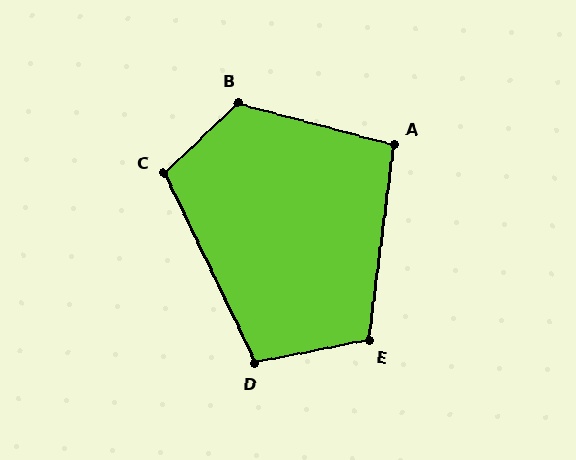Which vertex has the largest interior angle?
B, at approximately 122 degrees.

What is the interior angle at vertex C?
Approximately 108 degrees (obtuse).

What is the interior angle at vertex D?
Approximately 105 degrees (obtuse).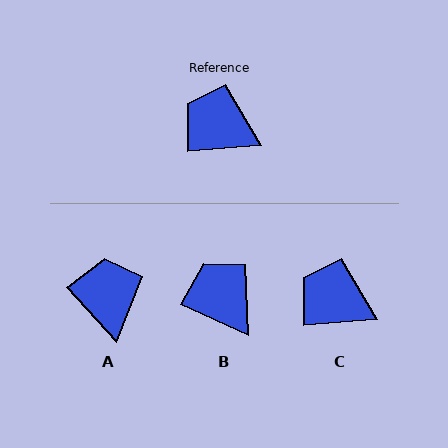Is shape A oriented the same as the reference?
No, it is off by about 53 degrees.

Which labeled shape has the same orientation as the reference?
C.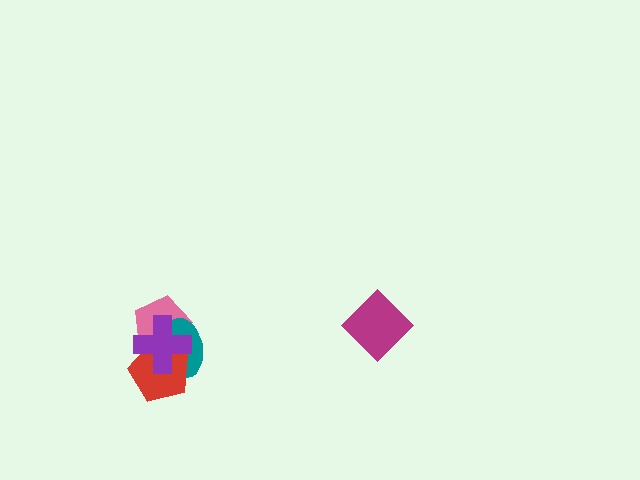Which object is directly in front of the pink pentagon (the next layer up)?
The teal ellipse is directly in front of the pink pentagon.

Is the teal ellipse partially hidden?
Yes, it is partially covered by another shape.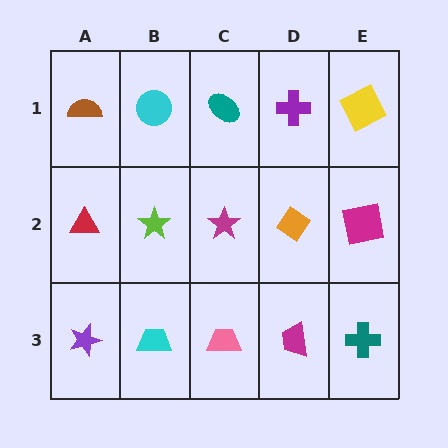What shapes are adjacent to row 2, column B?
A cyan circle (row 1, column B), a cyan trapezoid (row 3, column B), a red triangle (row 2, column A), a magenta star (row 2, column C).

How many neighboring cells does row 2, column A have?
3.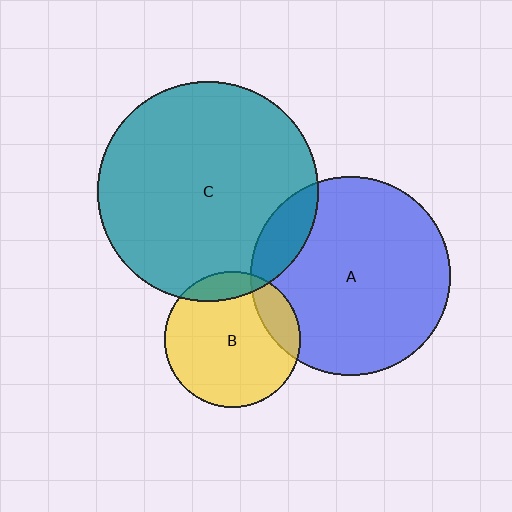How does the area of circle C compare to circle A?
Approximately 1.2 times.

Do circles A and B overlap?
Yes.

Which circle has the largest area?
Circle C (teal).